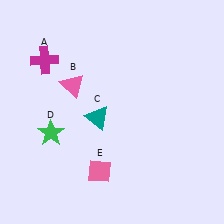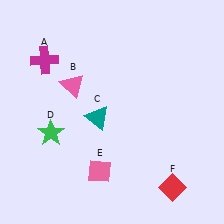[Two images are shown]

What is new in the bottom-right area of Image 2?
A red diamond (F) was added in the bottom-right area of Image 2.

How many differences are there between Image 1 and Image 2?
There is 1 difference between the two images.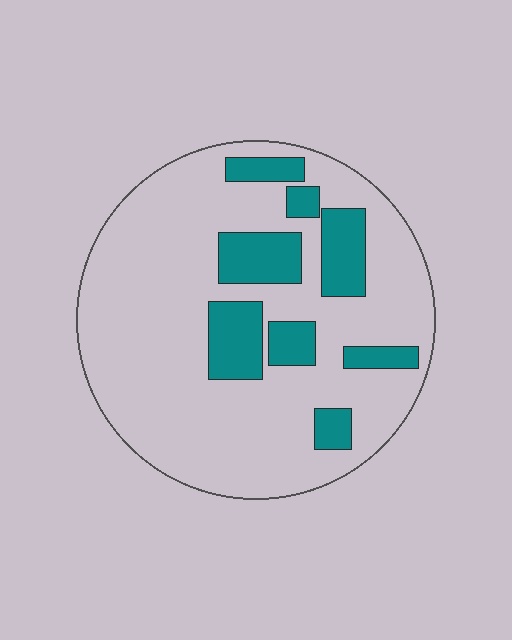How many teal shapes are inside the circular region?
8.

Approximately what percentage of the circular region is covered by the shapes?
Approximately 20%.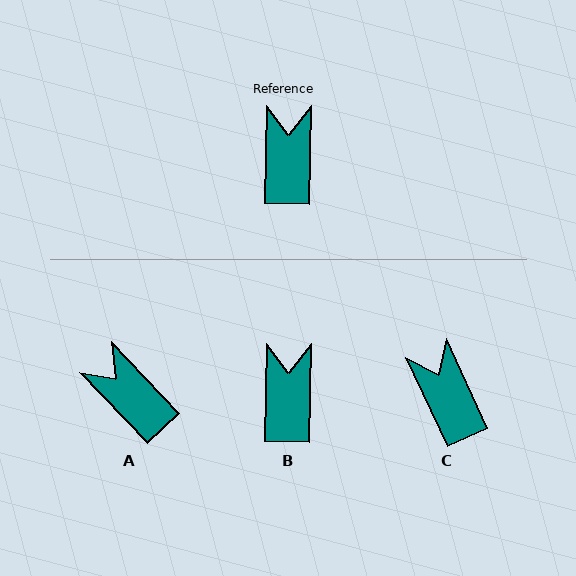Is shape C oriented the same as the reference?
No, it is off by about 26 degrees.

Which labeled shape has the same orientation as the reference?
B.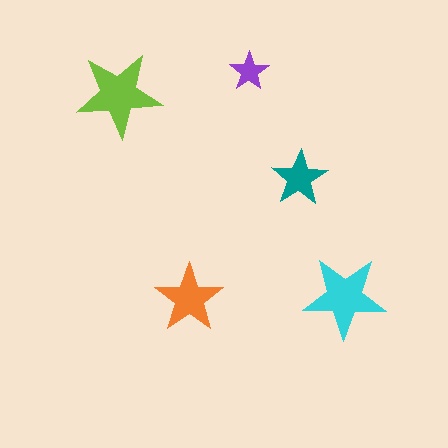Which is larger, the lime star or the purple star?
The lime one.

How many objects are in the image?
There are 5 objects in the image.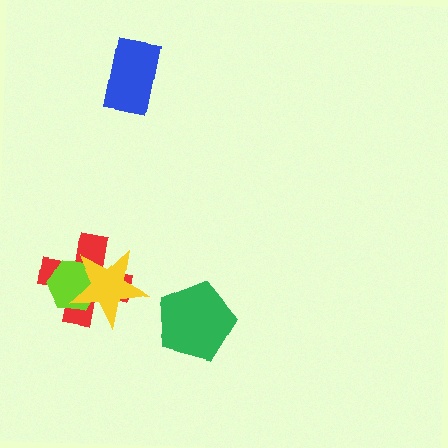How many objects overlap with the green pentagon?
0 objects overlap with the green pentagon.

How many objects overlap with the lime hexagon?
2 objects overlap with the lime hexagon.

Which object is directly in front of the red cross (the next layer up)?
The lime hexagon is directly in front of the red cross.